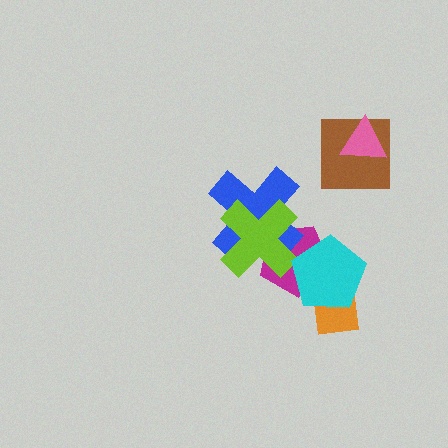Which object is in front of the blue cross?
The lime cross is in front of the blue cross.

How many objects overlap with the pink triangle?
1 object overlaps with the pink triangle.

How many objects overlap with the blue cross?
2 objects overlap with the blue cross.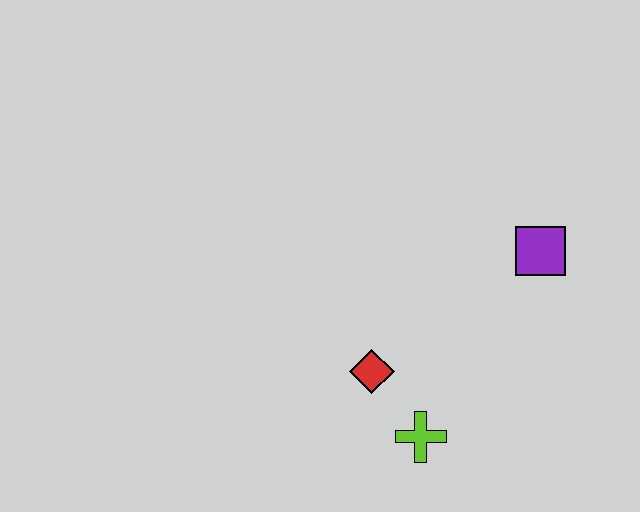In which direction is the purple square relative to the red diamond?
The purple square is to the right of the red diamond.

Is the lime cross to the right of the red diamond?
Yes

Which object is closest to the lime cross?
The red diamond is closest to the lime cross.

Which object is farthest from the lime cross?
The purple square is farthest from the lime cross.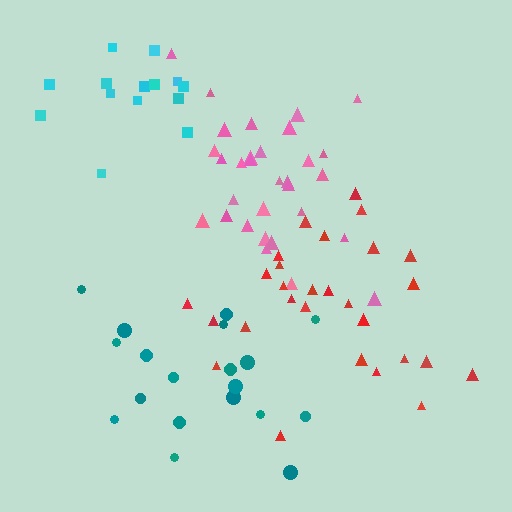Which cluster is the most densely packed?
Pink.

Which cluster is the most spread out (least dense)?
Teal.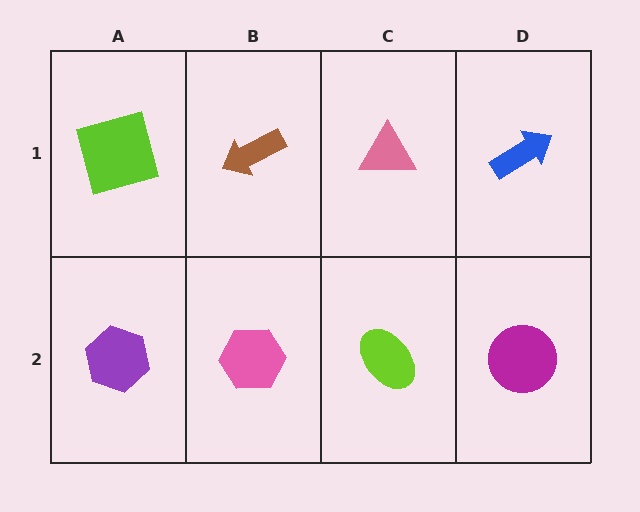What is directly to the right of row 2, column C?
A magenta circle.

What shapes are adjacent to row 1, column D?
A magenta circle (row 2, column D), a pink triangle (row 1, column C).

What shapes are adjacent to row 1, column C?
A lime ellipse (row 2, column C), a brown arrow (row 1, column B), a blue arrow (row 1, column D).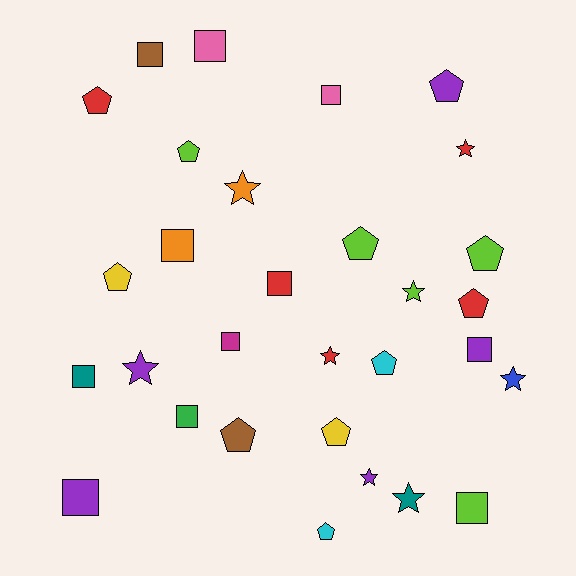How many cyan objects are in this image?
There are 2 cyan objects.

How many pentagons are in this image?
There are 11 pentagons.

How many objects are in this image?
There are 30 objects.